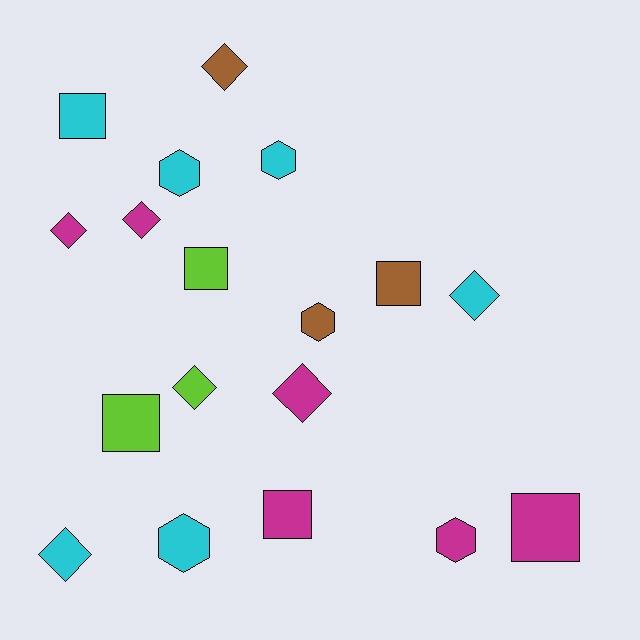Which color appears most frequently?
Magenta, with 6 objects.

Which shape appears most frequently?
Diamond, with 7 objects.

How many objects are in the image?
There are 18 objects.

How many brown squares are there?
There is 1 brown square.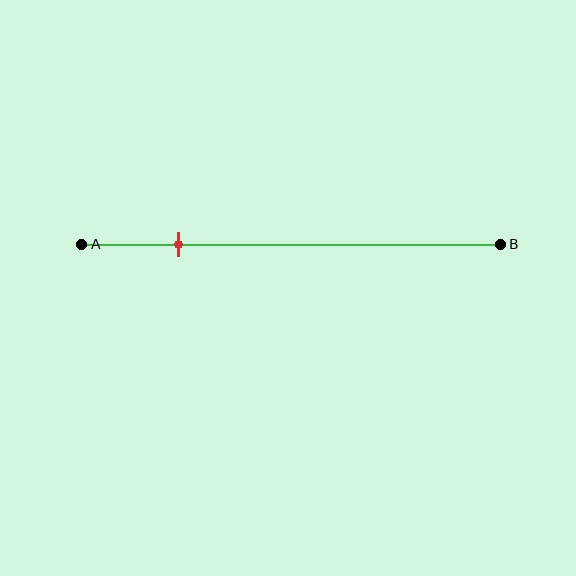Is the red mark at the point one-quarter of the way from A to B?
Yes, the mark is approximately at the one-quarter point.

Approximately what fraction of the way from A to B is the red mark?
The red mark is approximately 25% of the way from A to B.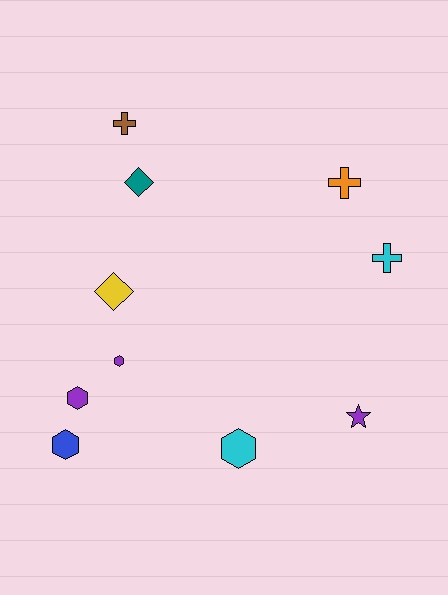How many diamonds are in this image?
There are 2 diamonds.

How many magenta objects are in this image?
There are no magenta objects.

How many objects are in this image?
There are 10 objects.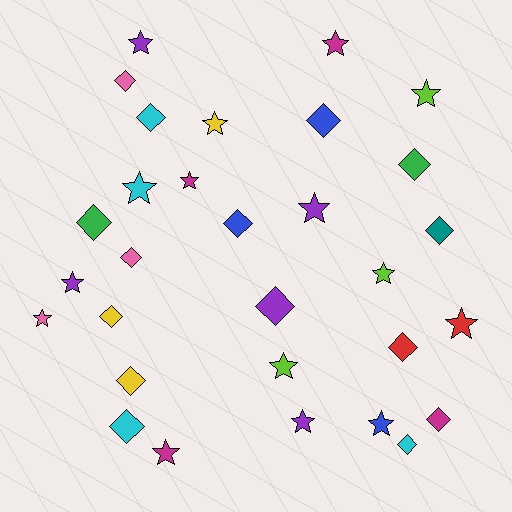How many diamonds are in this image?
There are 15 diamonds.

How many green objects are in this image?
There are 2 green objects.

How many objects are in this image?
There are 30 objects.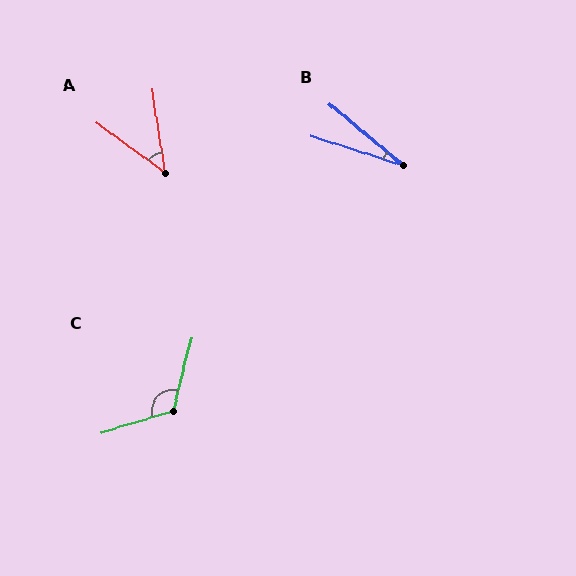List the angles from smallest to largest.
B (22°), A (45°), C (120°).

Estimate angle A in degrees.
Approximately 45 degrees.